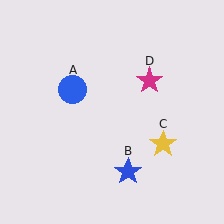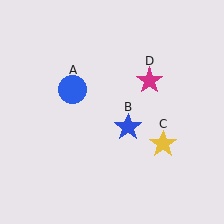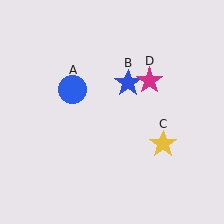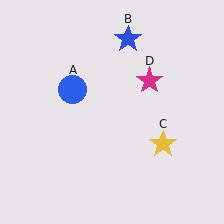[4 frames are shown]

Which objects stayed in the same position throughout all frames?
Blue circle (object A) and yellow star (object C) and magenta star (object D) remained stationary.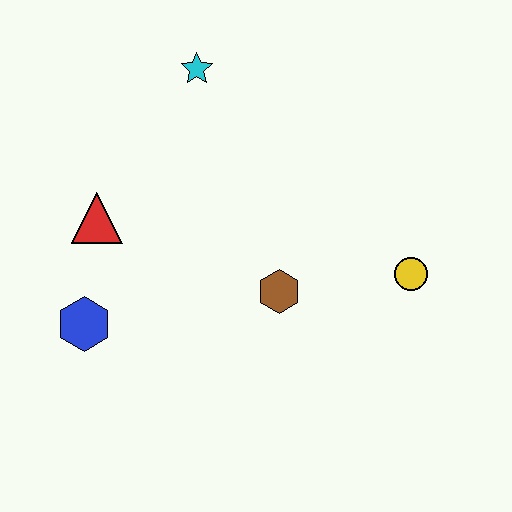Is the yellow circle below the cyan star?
Yes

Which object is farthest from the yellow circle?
The blue hexagon is farthest from the yellow circle.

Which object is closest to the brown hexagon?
The yellow circle is closest to the brown hexagon.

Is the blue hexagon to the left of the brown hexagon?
Yes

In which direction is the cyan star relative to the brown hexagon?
The cyan star is above the brown hexagon.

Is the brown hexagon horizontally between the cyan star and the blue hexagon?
No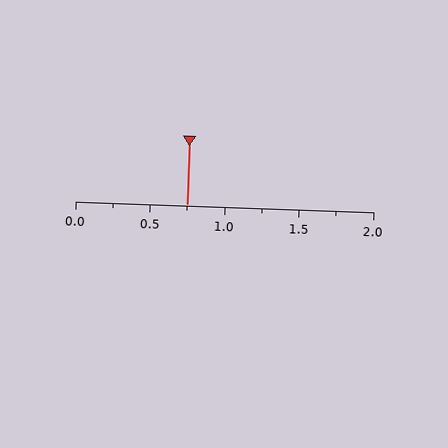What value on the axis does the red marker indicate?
The marker indicates approximately 0.75.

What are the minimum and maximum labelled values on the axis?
The axis runs from 0.0 to 2.0.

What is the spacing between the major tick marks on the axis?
The major ticks are spaced 0.5 apart.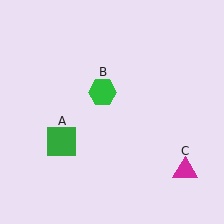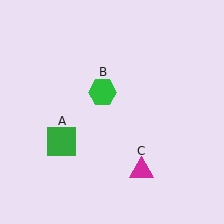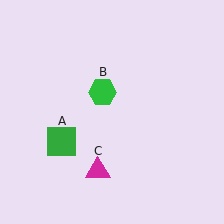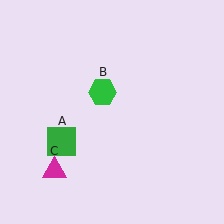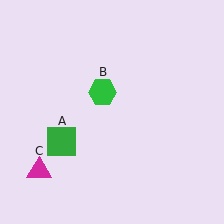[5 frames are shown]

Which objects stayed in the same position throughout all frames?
Green square (object A) and green hexagon (object B) remained stationary.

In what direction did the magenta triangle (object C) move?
The magenta triangle (object C) moved left.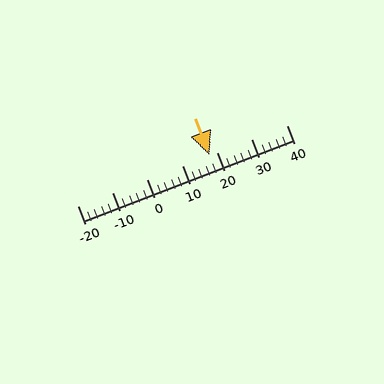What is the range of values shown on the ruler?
The ruler shows values from -20 to 40.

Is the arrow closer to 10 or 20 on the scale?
The arrow is closer to 20.